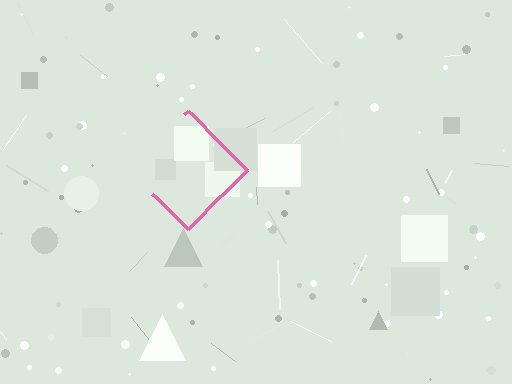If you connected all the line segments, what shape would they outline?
They would outline a diamond.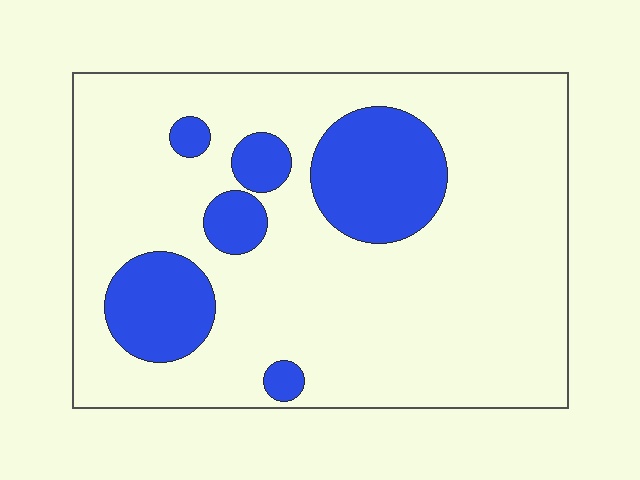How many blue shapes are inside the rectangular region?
6.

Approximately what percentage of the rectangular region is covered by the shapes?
Approximately 20%.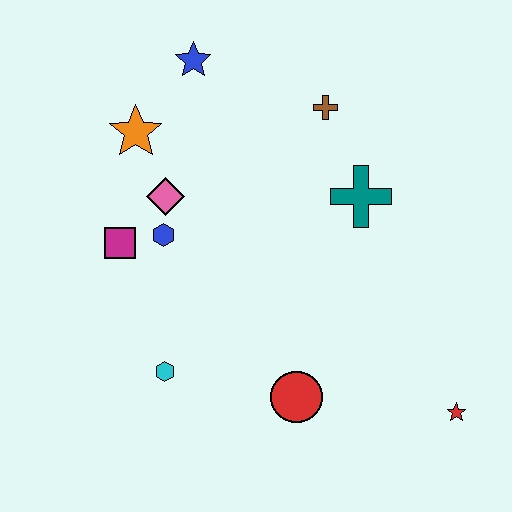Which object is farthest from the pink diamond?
The red star is farthest from the pink diamond.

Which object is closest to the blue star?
The orange star is closest to the blue star.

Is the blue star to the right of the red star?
No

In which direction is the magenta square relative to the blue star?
The magenta square is below the blue star.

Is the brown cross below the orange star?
No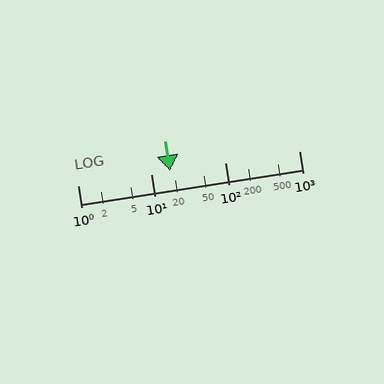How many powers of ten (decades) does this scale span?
The scale spans 3 decades, from 1 to 1000.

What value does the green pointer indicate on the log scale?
The pointer indicates approximately 18.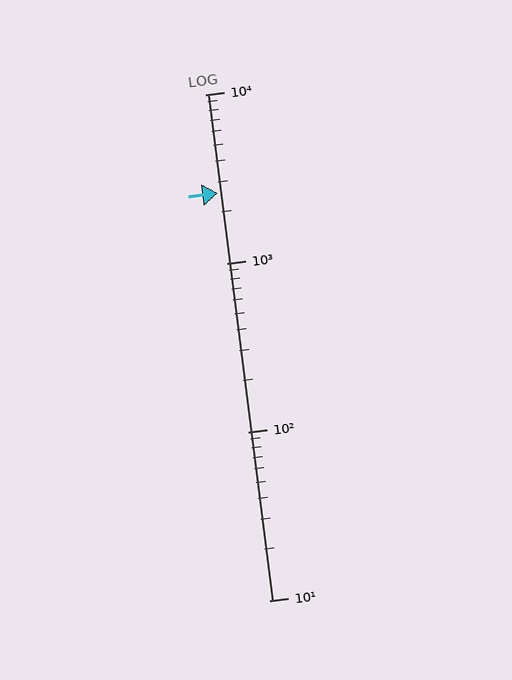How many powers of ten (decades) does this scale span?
The scale spans 3 decades, from 10 to 10000.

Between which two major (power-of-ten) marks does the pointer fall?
The pointer is between 1000 and 10000.